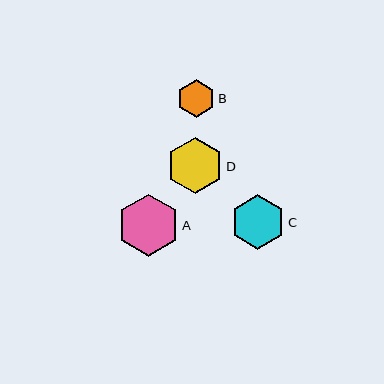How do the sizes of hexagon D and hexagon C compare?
Hexagon D and hexagon C are approximately the same size.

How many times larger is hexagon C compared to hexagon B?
Hexagon C is approximately 1.4 times the size of hexagon B.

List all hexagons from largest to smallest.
From largest to smallest: A, D, C, B.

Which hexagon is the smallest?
Hexagon B is the smallest with a size of approximately 38 pixels.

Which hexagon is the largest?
Hexagon A is the largest with a size of approximately 62 pixels.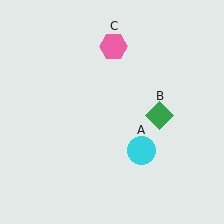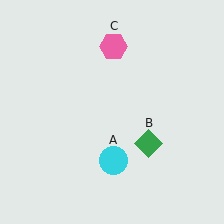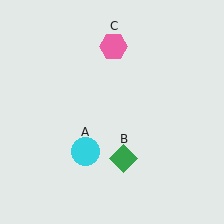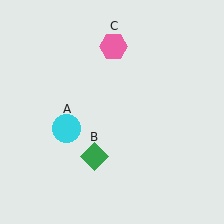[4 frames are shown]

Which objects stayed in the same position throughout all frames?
Pink hexagon (object C) remained stationary.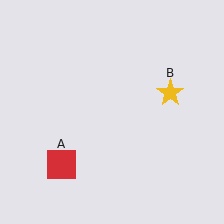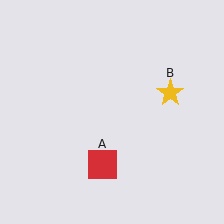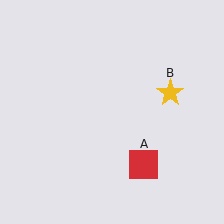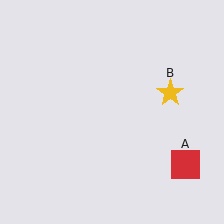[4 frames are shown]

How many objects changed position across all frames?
1 object changed position: red square (object A).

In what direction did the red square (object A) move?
The red square (object A) moved right.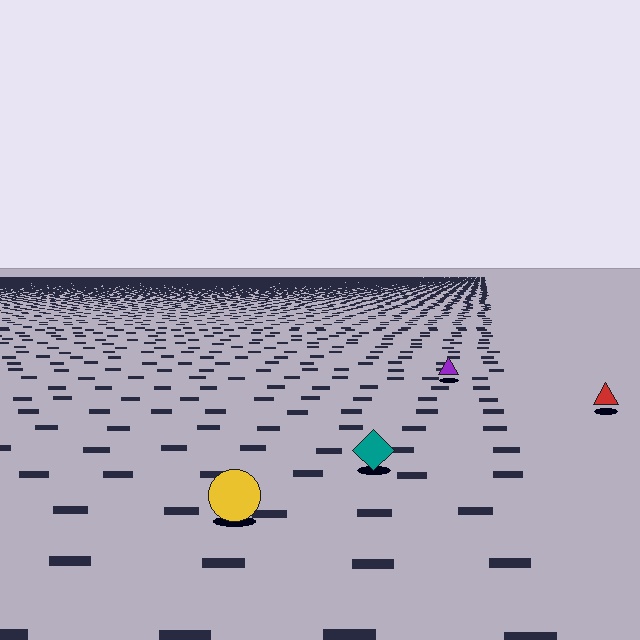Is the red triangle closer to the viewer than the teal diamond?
No. The teal diamond is closer — you can tell from the texture gradient: the ground texture is coarser near it.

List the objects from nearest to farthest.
From nearest to farthest: the yellow circle, the teal diamond, the red triangle, the purple triangle.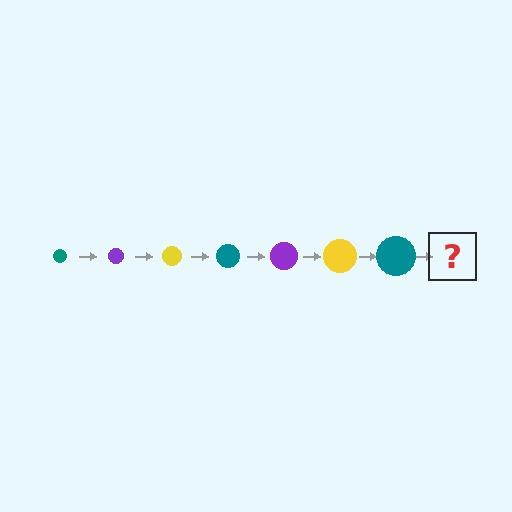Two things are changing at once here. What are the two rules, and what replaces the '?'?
The two rules are that the circle grows larger each step and the color cycles through teal, purple, and yellow. The '?' should be a purple circle, larger than the previous one.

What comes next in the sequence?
The next element should be a purple circle, larger than the previous one.